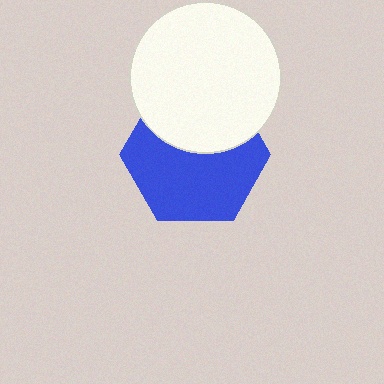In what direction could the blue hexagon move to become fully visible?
The blue hexagon could move down. That would shift it out from behind the white circle entirely.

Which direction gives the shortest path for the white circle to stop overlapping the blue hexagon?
Moving up gives the shortest separation.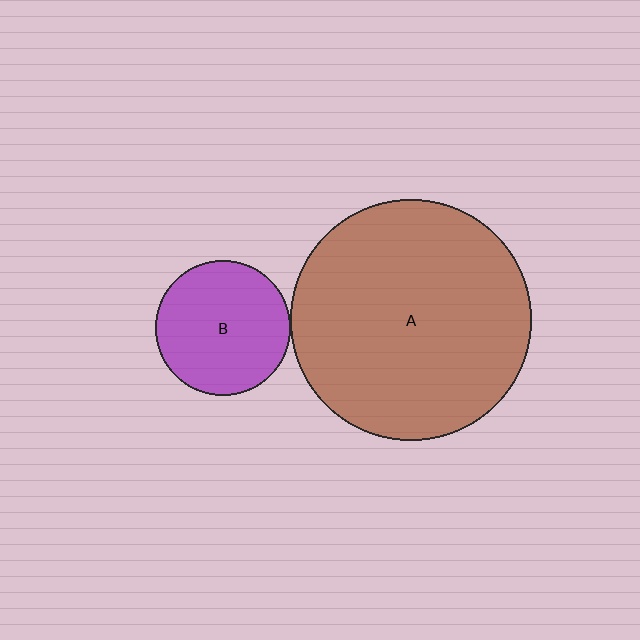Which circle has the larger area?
Circle A (brown).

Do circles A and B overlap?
Yes.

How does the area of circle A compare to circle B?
Approximately 3.2 times.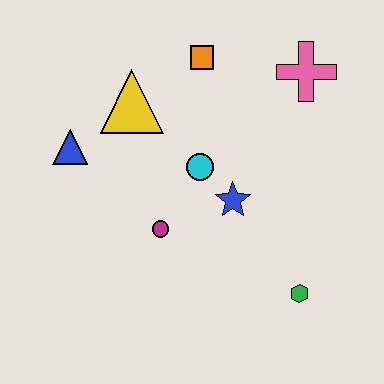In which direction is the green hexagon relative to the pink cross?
The green hexagon is below the pink cross.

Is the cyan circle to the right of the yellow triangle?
Yes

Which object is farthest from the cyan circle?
The green hexagon is farthest from the cyan circle.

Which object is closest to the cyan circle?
The blue star is closest to the cyan circle.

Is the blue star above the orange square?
No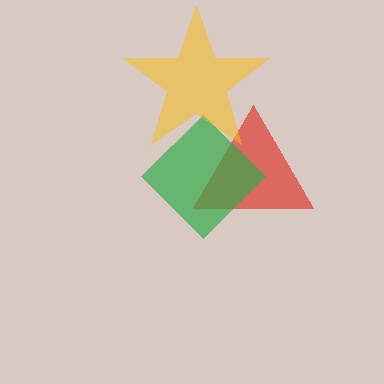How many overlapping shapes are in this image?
There are 3 overlapping shapes in the image.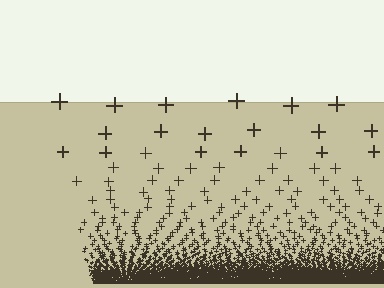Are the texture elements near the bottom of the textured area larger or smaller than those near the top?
Smaller. The gradient is inverted — elements near the bottom are smaller and denser.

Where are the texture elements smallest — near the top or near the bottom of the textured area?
Near the bottom.